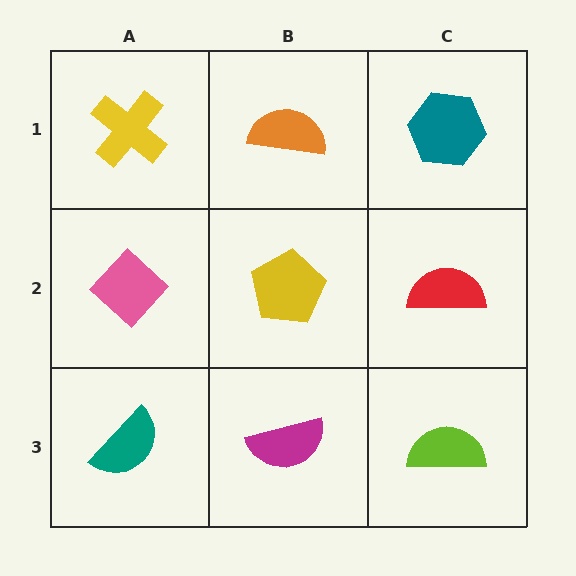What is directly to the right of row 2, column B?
A red semicircle.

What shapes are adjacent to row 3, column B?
A yellow pentagon (row 2, column B), a teal semicircle (row 3, column A), a lime semicircle (row 3, column C).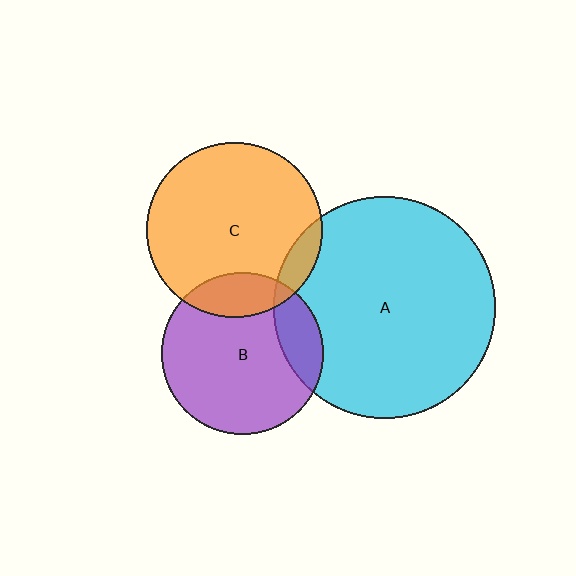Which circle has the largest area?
Circle A (cyan).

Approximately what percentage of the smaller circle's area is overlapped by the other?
Approximately 15%.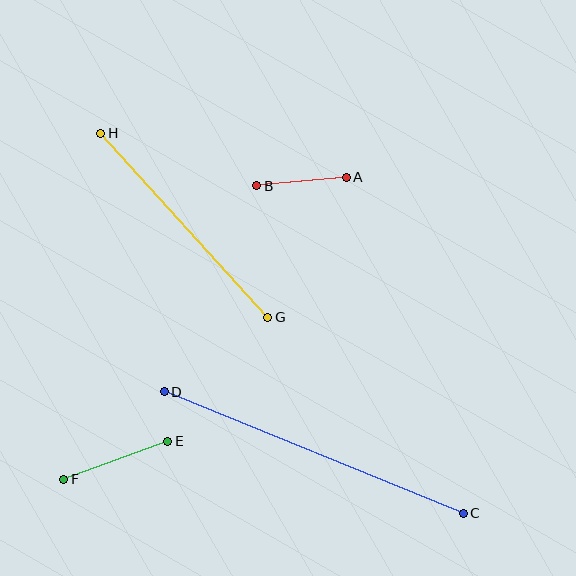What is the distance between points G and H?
The distance is approximately 248 pixels.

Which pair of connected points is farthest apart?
Points C and D are farthest apart.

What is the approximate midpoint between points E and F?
The midpoint is at approximately (116, 460) pixels.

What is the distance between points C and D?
The distance is approximately 323 pixels.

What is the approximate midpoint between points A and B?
The midpoint is at approximately (302, 182) pixels.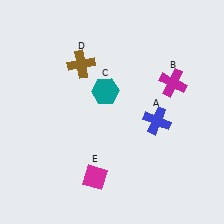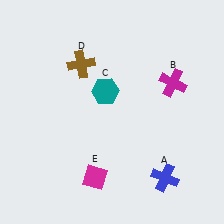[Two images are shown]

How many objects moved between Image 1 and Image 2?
1 object moved between the two images.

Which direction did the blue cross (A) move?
The blue cross (A) moved down.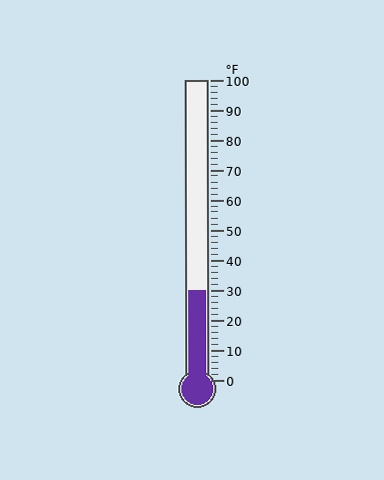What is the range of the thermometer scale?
The thermometer scale ranges from 0°F to 100°F.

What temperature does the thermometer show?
The thermometer shows approximately 30°F.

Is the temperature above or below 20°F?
The temperature is above 20°F.